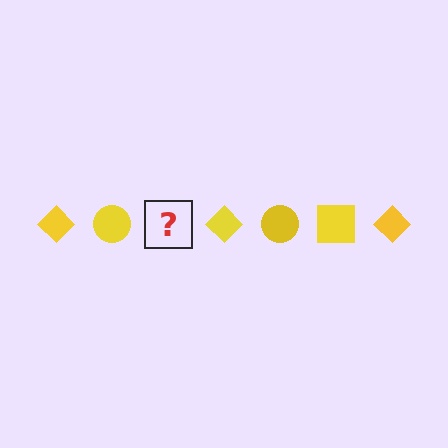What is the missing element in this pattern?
The missing element is a yellow square.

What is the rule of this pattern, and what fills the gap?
The rule is that the pattern cycles through diamond, circle, square shapes in yellow. The gap should be filled with a yellow square.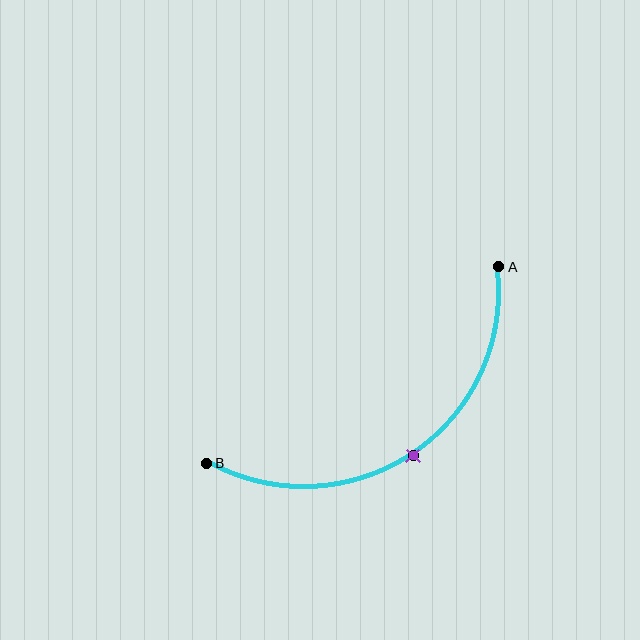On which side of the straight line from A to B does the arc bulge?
The arc bulges below and to the right of the straight line connecting A and B.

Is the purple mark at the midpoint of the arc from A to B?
Yes. The purple mark lies on the arc at equal arc-length from both A and B — it is the arc midpoint.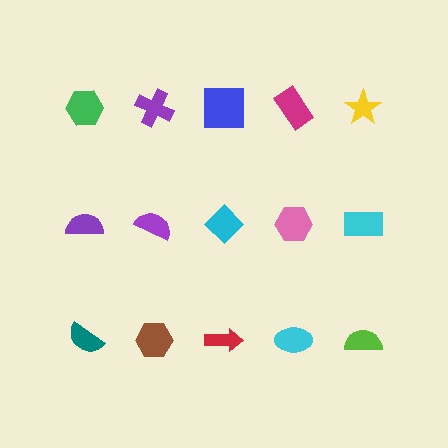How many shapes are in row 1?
5 shapes.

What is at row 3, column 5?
A lime semicircle.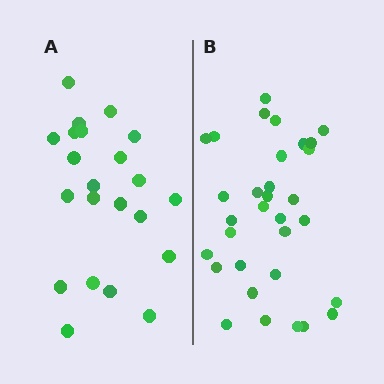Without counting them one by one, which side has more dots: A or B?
Region B (the right region) has more dots.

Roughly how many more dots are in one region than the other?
Region B has roughly 10 or so more dots than region A.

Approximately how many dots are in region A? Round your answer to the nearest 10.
About 20 dots. (The exact count is 22, which rounds to 20.)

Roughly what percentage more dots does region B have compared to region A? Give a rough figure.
About 45% more.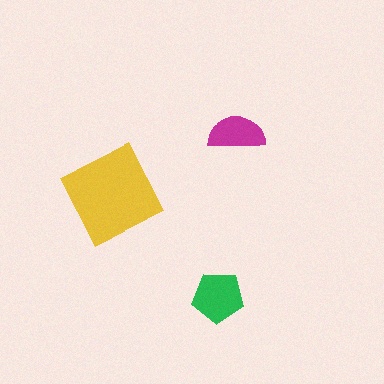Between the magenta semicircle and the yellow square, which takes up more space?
The yellow square.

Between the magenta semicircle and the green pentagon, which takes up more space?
The green pentagon.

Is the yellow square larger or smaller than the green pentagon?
Larger.